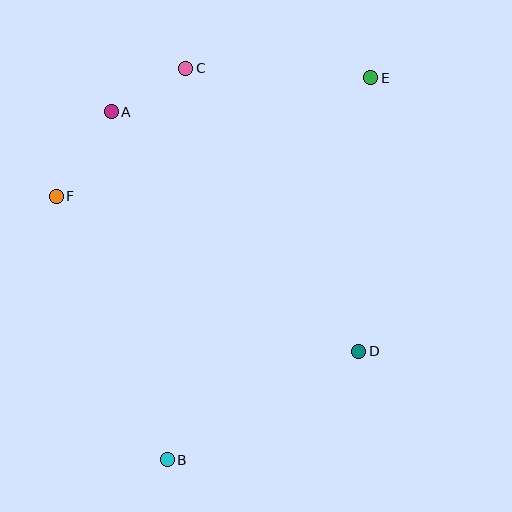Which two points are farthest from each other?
Points B and E are farthest from each other.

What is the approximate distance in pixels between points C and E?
The distance between C and E is approximately 185 pixels.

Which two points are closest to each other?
Points A and C are closest to each other.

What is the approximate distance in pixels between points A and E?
The distance between A and E is approximately 262 pixels.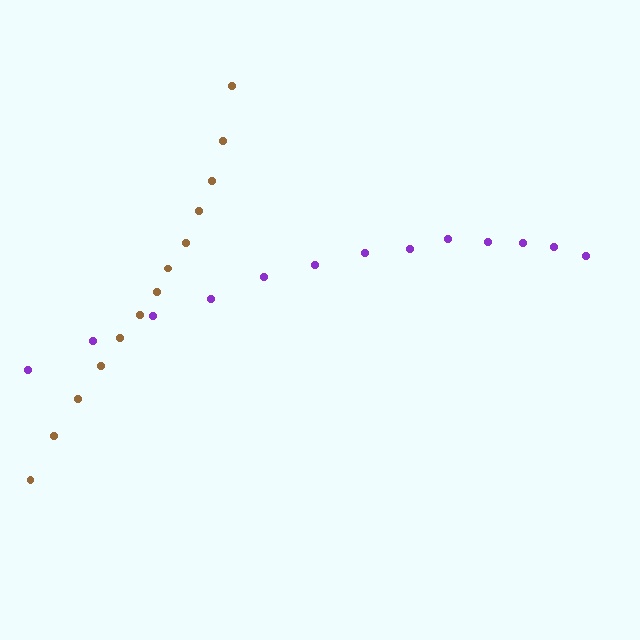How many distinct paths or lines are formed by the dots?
There are 2 distinct paths.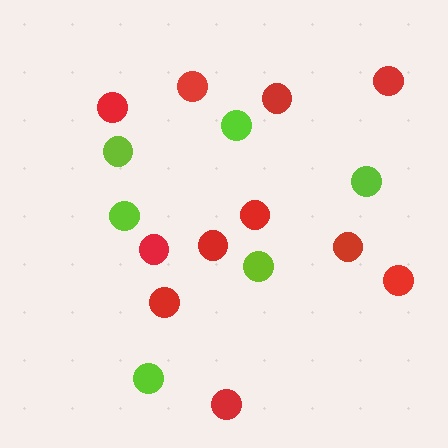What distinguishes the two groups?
There are 2 groups: one group of red circles (11) and one group of lime circles (6).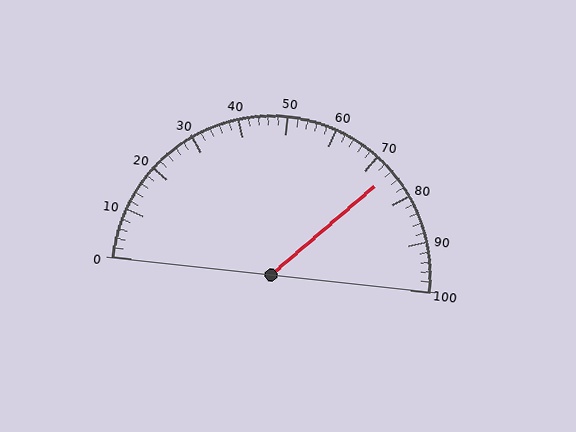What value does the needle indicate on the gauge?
The needle indicates approximately 74.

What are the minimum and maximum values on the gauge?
The gauge ranges from 0 to 100.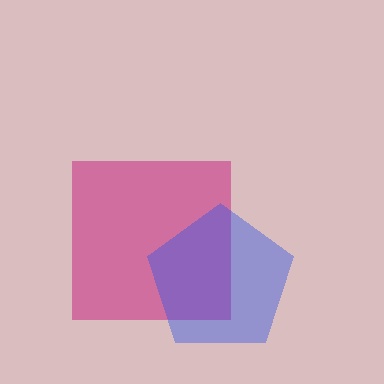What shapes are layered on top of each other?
The layered shapes are: a magenta square, a blue pentagon.